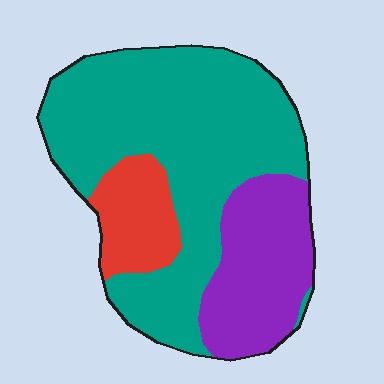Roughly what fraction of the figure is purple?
Purple takes up about one quarter (1/4) of the figure.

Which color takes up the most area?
Teal, at roughly 60%.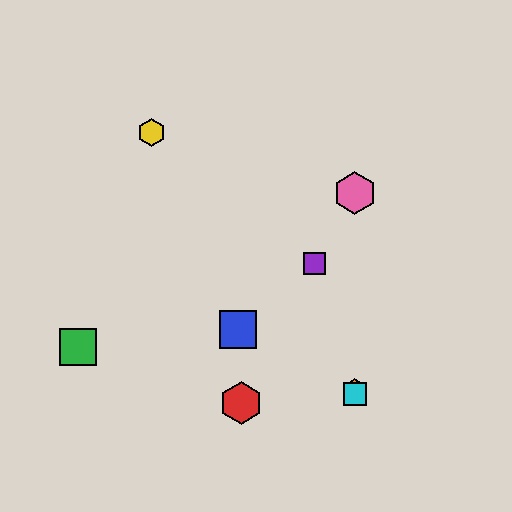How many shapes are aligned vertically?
3 shapes (the orange hexagon, the cyan square, the pink hexagon) are aligned vertically.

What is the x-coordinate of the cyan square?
The cyan square is at x≈355.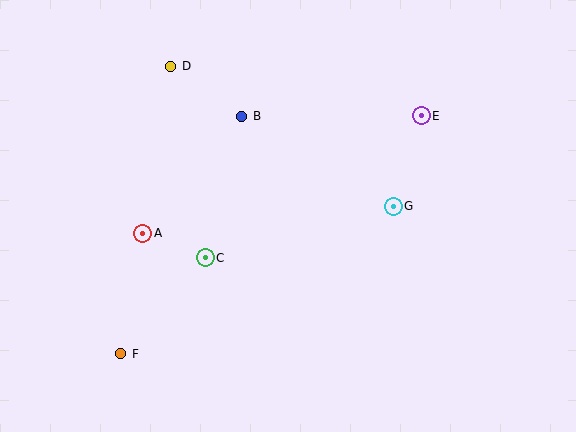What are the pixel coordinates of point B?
Point B is at (242, 116).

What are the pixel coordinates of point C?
Point C is at (205, 258).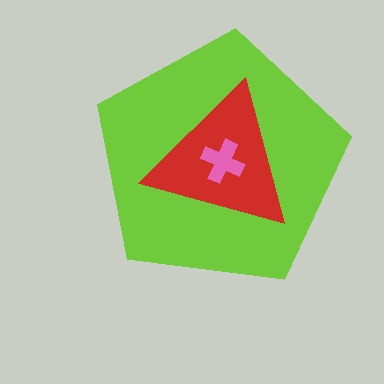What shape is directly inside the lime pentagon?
The red triangle.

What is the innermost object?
The pink cross.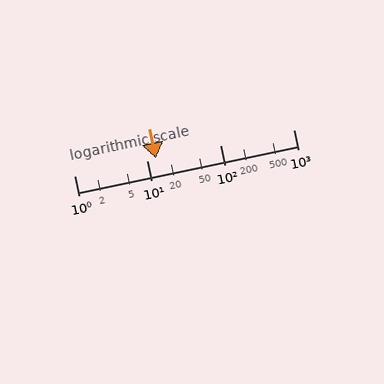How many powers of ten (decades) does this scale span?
The scale spans 3 decades, from 1 to 1000.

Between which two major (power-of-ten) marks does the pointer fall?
The pointer is between 10 and 100.